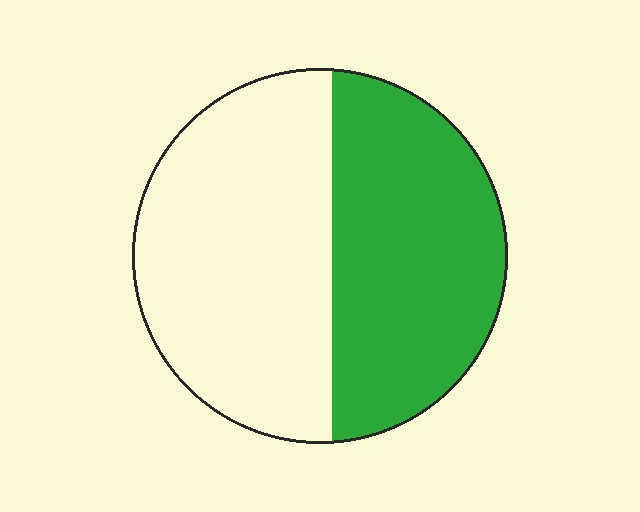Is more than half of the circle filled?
No.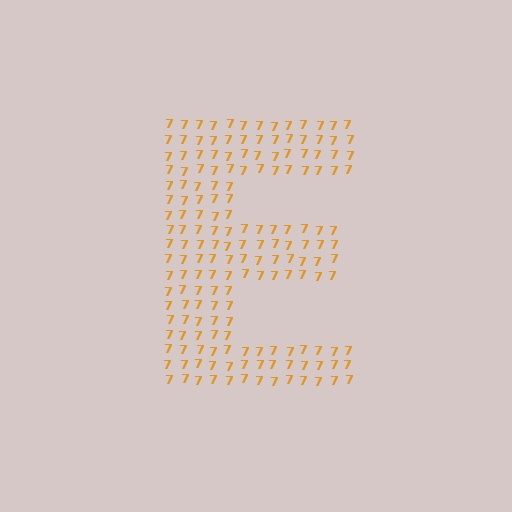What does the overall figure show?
The overall figure shows the letter E.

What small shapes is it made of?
It is made of small digit 7's.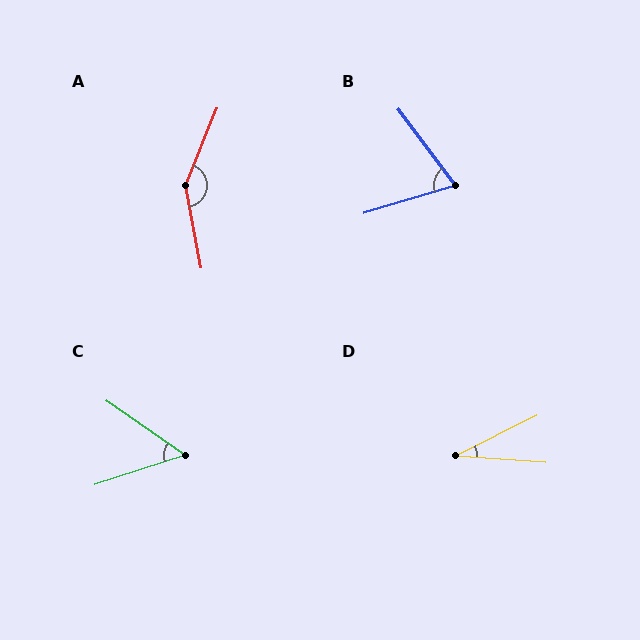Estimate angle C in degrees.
Approximately 52 degrees.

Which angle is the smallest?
D, at approximately 30 degrees.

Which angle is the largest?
A, at approximately 147 degrees.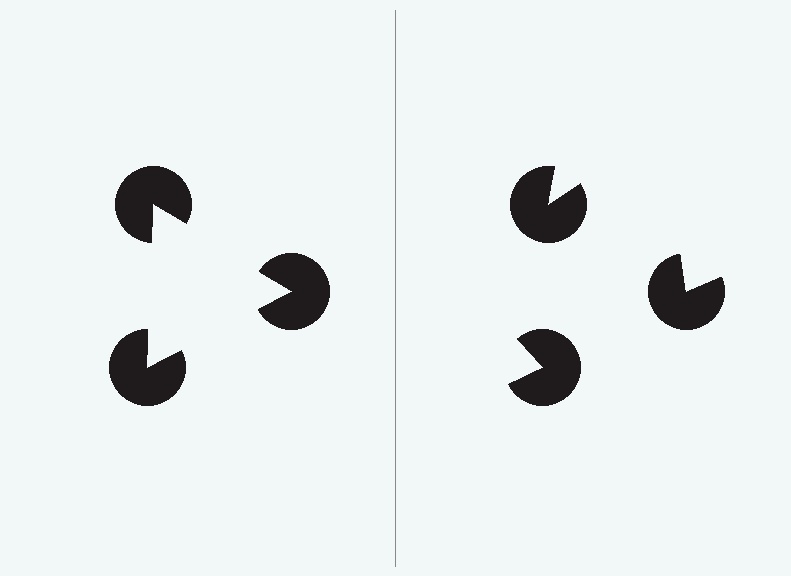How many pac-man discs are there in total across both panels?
6 — 3 on each side.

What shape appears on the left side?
An illusory triangle.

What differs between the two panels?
The pac-man discs are positioned identically on both sides; only the wedge orientations differ. On the left they align to a triangle; on the right they are misaligned.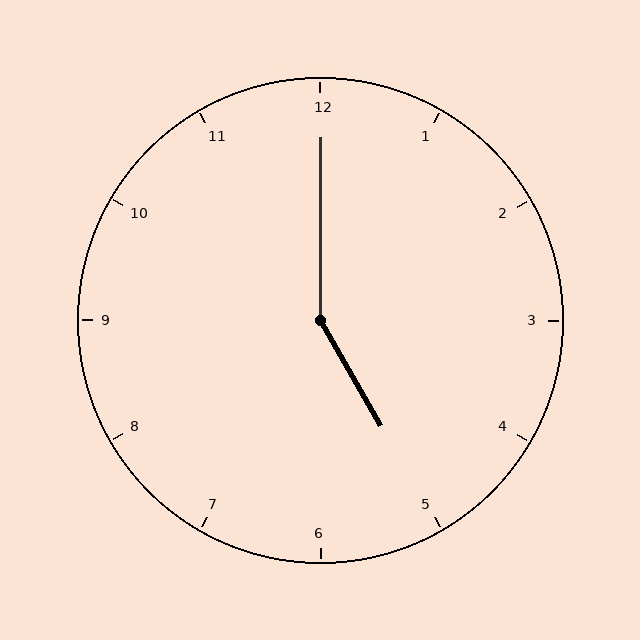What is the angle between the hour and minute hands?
Approximately 150 degrees.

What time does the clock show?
5:00.